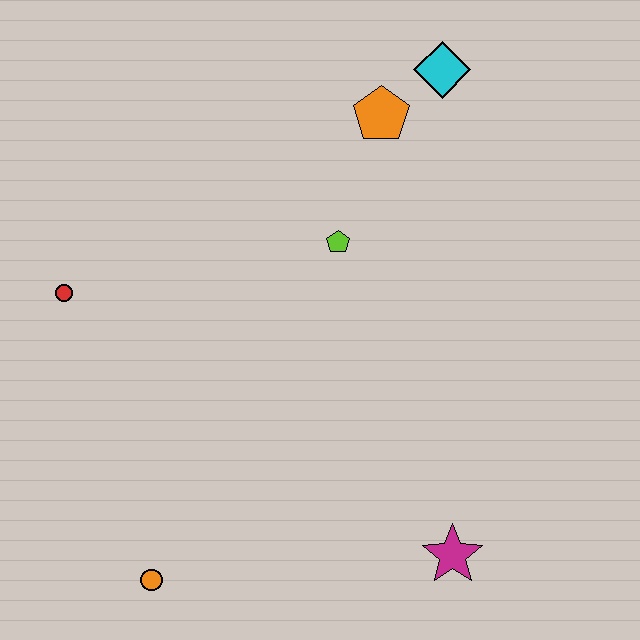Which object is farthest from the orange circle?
The cyan diamond is farthest from the orange circle.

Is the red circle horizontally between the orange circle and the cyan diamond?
No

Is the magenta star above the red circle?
No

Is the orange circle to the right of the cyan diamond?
No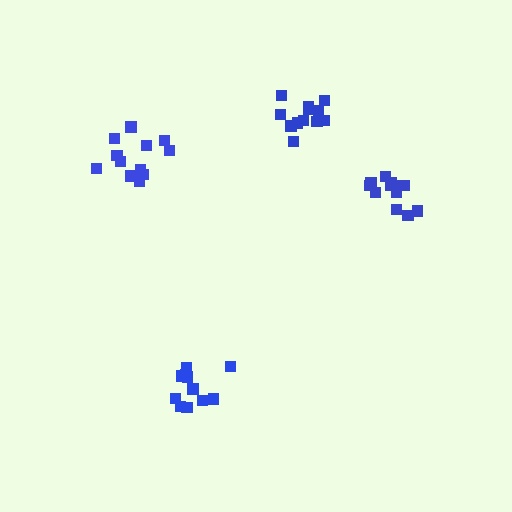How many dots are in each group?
Group 1: 12 dots, Group 2: 13 dots, Group 3: 12 dots, Group 4: 11 dots (48 total).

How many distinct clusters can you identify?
There are 4 distinct clusters.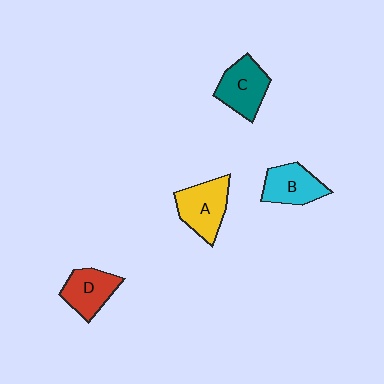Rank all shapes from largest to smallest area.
From largest to smallest: A (yellow), C (teal), B (cyan), D (red).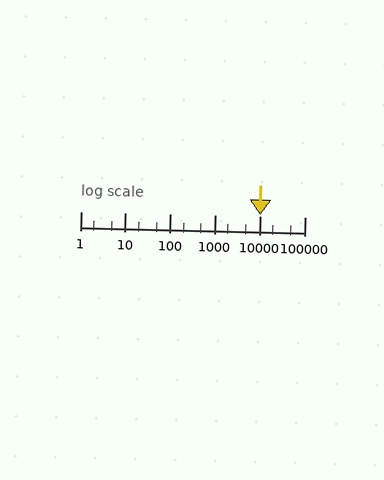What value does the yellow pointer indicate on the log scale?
The pointer indicates approximately 9900.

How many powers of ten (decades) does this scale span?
The scale spans 5 decades, from 1 to 100000.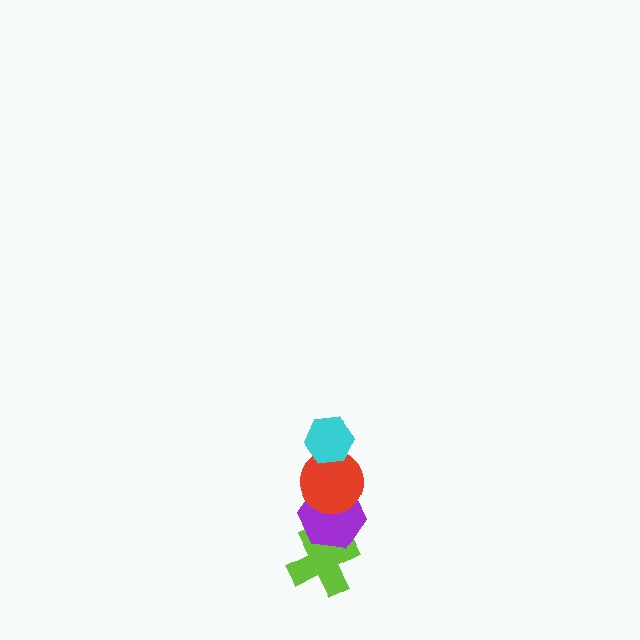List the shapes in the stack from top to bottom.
From top to bottom: the cyan hexagon, the red circle, the purple hexagon, the lime cross.